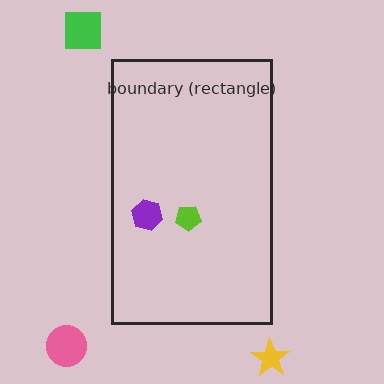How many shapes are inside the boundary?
2 inside, 3 outside.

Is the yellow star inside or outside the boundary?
Outside.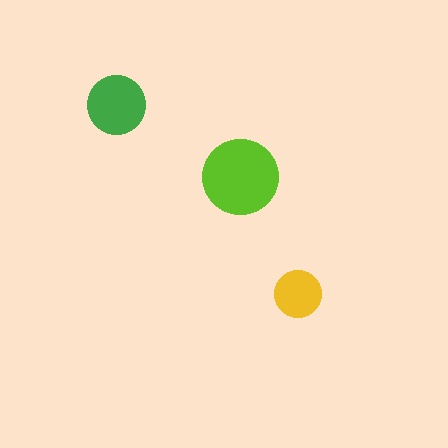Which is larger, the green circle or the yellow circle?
The green one.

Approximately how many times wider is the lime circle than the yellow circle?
About 1.5 times wider.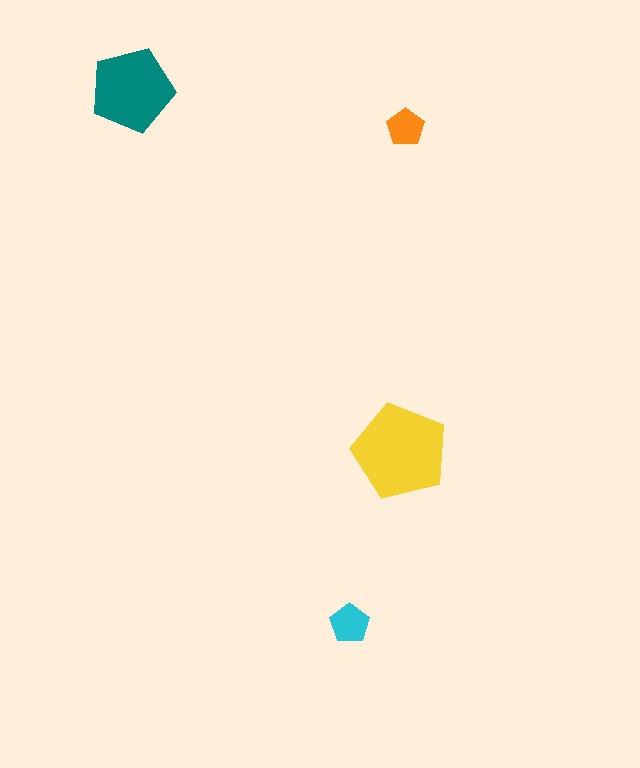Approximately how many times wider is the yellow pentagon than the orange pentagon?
About 2.5 times wider.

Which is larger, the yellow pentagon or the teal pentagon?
The yellow one.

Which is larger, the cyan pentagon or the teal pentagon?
The teal one.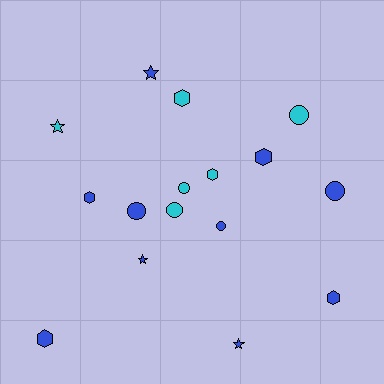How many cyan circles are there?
There are 3 cyan circles.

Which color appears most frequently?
Blue, with 10 objects.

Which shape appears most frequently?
Hexagon, with 6 objects.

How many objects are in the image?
There are 16 objects.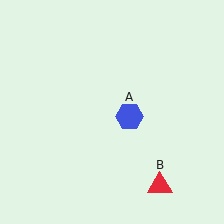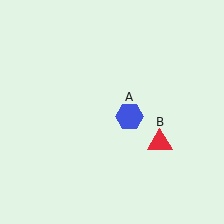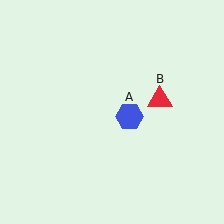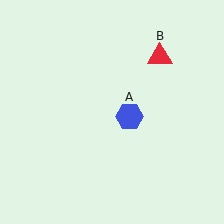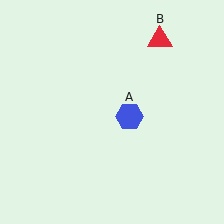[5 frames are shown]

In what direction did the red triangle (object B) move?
The red triangle (object B) moved up.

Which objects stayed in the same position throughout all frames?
Blue hexagon (object A) remained stationary.